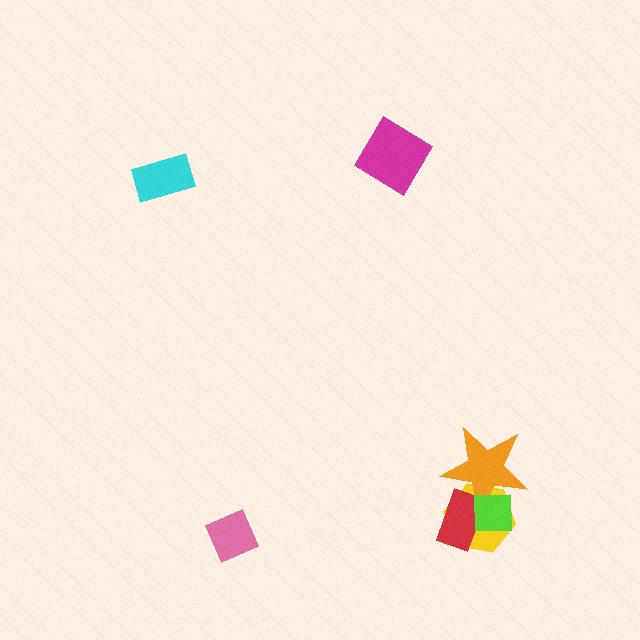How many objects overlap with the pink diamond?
0 objects overlap with the pink diamond.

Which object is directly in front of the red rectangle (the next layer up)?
The orange star is directly in front of the red rectangle.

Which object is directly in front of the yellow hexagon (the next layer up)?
The red rectangle is directly in front of the yellow hexagon.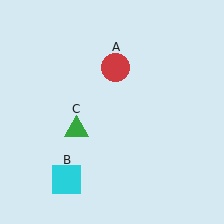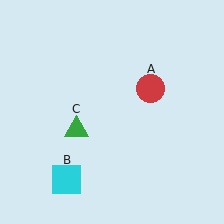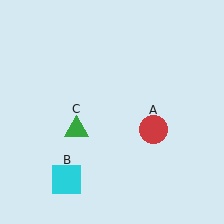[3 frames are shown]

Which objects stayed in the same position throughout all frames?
Cyan square (object B) and green triangle (object C) remained stationary.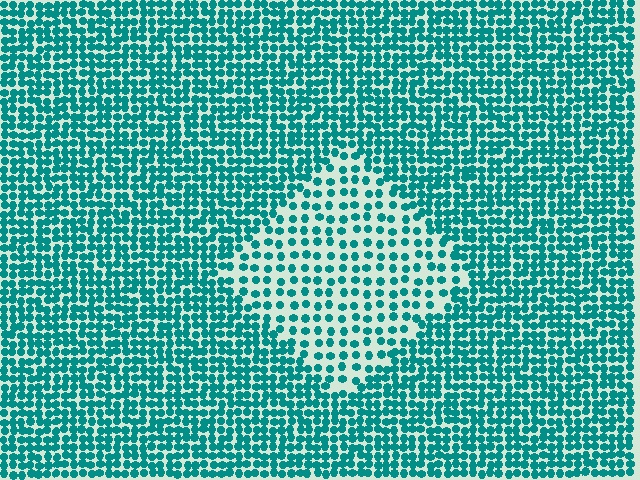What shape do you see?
I see a diamond.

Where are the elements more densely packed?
The elements are more densely packed outside the diamond boundary.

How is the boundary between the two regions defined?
The boundary is defined by a change in element density (approximately 2.1x ratio). All elements are the same color, size, and shape.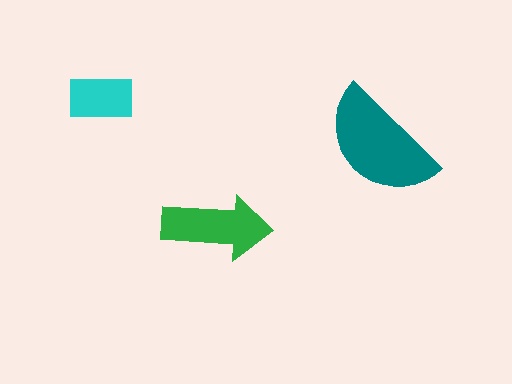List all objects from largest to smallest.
The teal semicircle, the green arrow, the cyan rectangle.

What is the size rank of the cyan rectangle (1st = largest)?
3rd.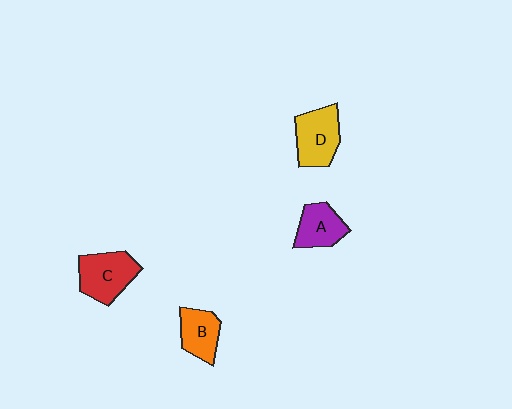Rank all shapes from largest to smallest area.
From largest to smallest: C (red), D (yellow), A (purple), B (orange).